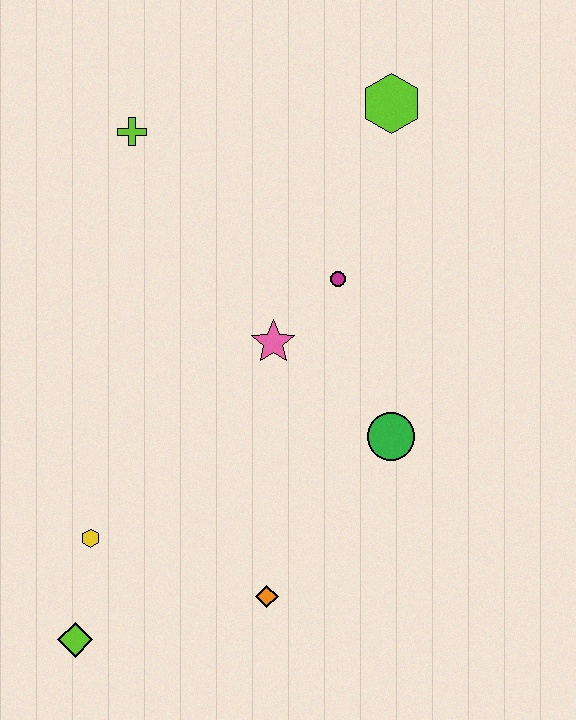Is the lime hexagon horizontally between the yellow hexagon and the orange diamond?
No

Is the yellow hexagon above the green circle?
No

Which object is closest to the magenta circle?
The pink star is closest to the magenta circle.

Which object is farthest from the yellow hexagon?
The lime hexagon is farthest from the yellow hexagon.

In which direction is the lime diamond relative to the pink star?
The lime diamond is below the pink star.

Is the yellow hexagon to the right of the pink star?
No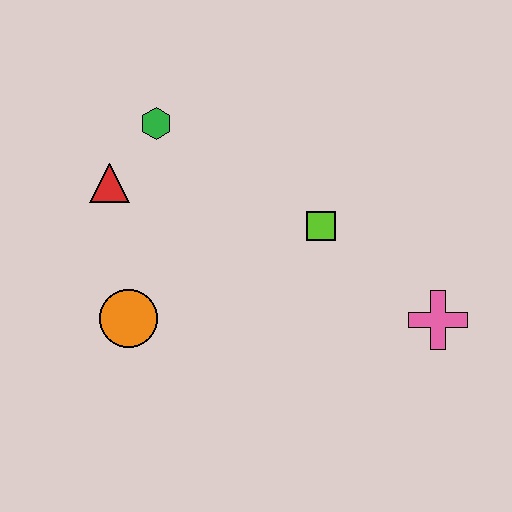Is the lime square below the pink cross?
No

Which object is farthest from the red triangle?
The pink cross is farthest from the red triangle.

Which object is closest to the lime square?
The pink cross is closest to the lime square.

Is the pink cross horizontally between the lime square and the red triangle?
No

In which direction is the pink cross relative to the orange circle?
The pink cross is to the right of the orange circle.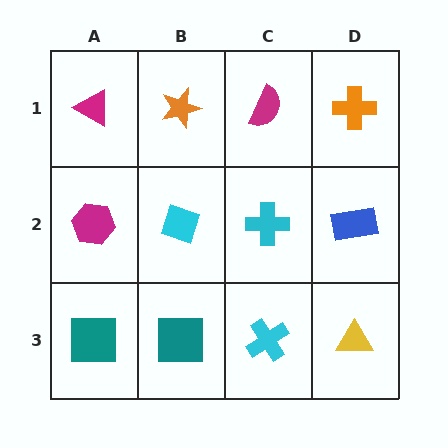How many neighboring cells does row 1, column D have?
2.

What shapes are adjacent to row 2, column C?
A magenta semicircle (row 1, column C), a cyan cross (row 3, column C), a cyan diamond (row 2, column B), a blue rectangle (row 2, column D).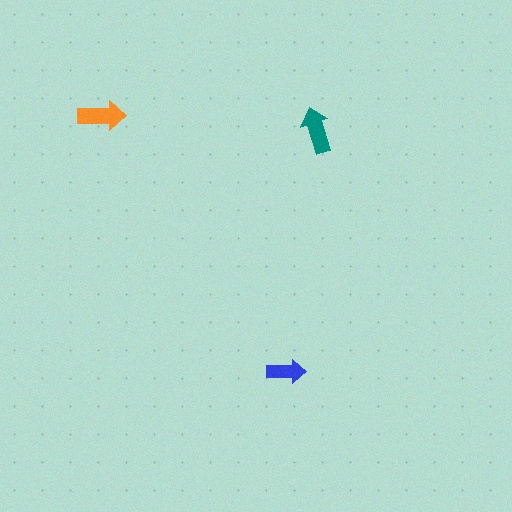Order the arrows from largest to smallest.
the orange one, the teal one, the blue one.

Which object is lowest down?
The blue arrow is bottommost.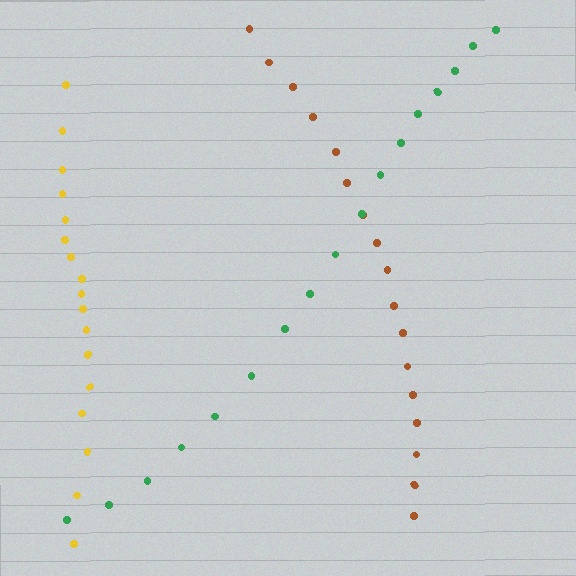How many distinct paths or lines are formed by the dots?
There are 3 distinct paths.